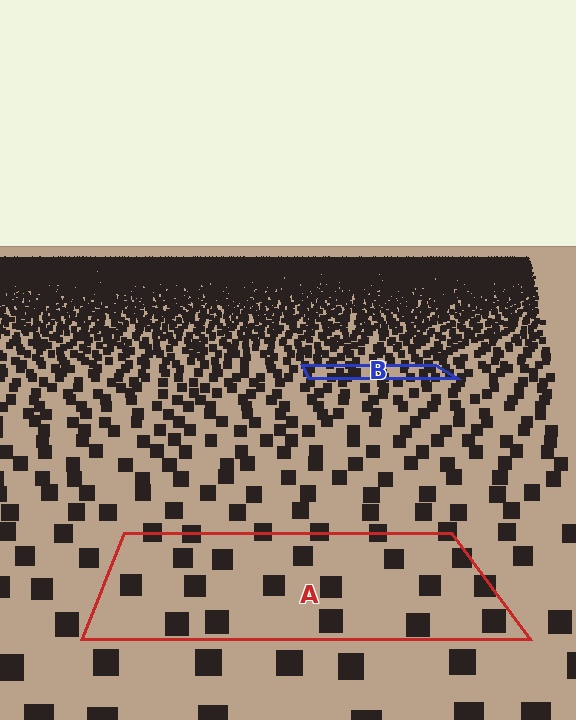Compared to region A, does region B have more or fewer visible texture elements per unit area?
Region B has more texture elements per unit area — they are packed more densely because it is farther away.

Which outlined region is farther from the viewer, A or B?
Region B is farther from the viewer — the texture elements inside it appear smaller and more densely packed.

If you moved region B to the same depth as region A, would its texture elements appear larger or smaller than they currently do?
They would appear larger. At a closer depth, the same texture elements are projected at a bigger on-screen size.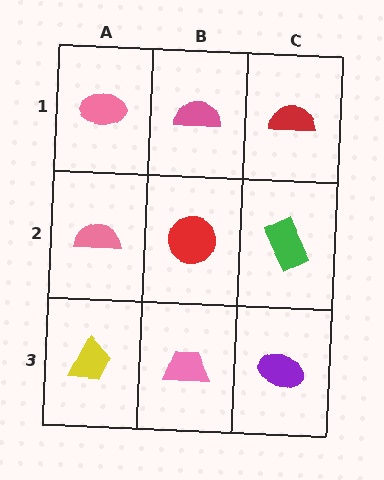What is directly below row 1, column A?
A pink semicircle.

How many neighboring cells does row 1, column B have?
3.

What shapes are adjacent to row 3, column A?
A pink semicircle (row 2, column A), a pink trapezoid (row 3, column B).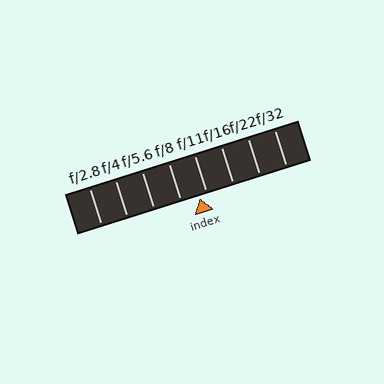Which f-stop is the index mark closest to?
The index mark is closest to f/11.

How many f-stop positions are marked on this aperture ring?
There are 8 f-stop positions marked.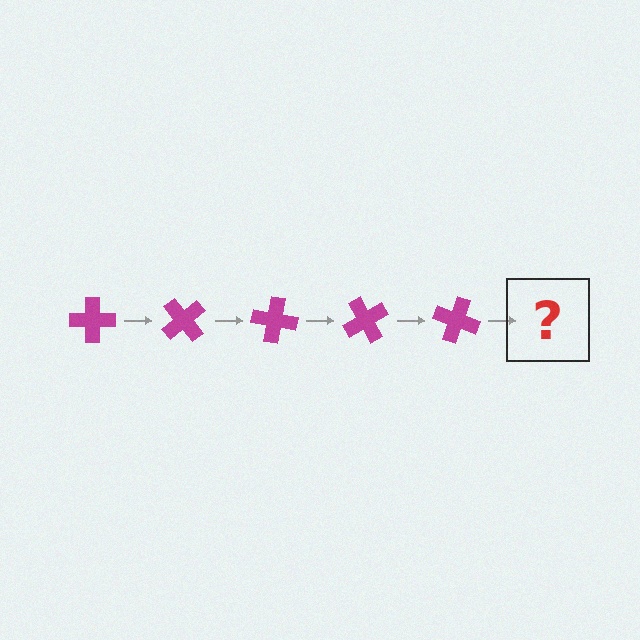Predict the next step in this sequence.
The next step is a magenta cross rotated 250 degrees.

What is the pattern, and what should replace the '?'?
The pattern is that the cross rotates 50 degrees each step. The '?' should be a magenta cross rotated 250 degrees.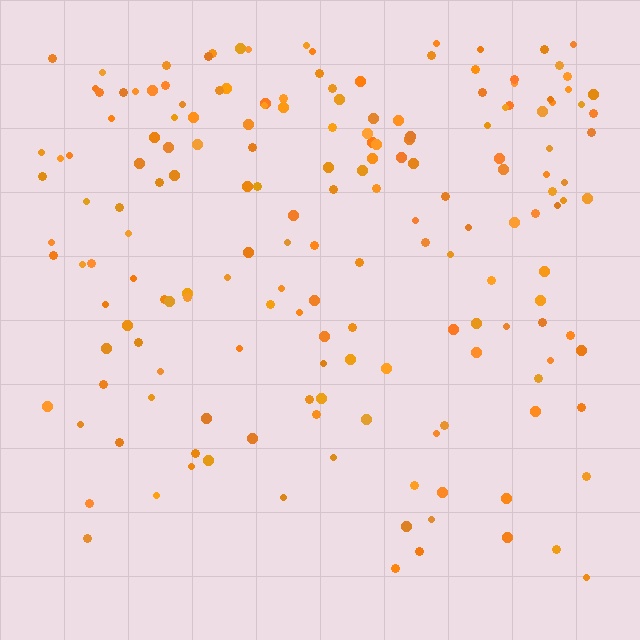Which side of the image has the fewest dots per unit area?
The bottom.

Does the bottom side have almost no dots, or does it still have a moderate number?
Still a moderate number, just noticeably fewer than the top.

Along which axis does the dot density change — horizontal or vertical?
Vertical.